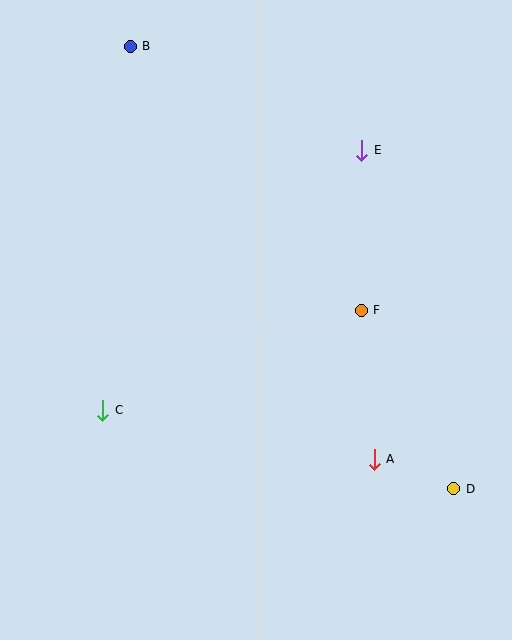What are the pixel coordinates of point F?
Point F is at (361, 310).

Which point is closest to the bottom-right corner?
Point D is closest to the bottom-right corner.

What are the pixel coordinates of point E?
Point E is at (362, 150).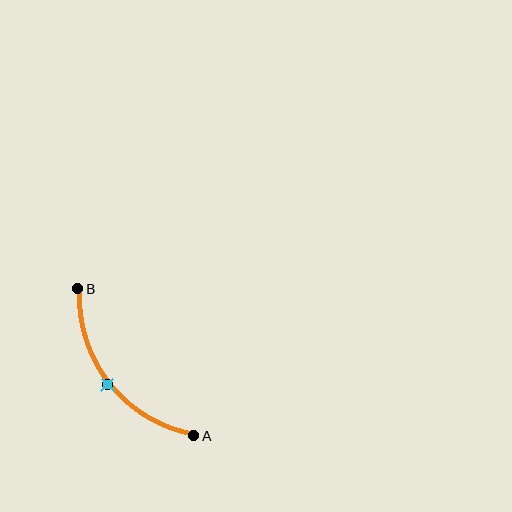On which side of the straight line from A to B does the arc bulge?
The arc bulges below and to the left of the straight line connecting A and B.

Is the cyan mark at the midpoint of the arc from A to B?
Yes. The cyan mark lies on the arc at equal arc-length from both A and B — it is the arc midpoint.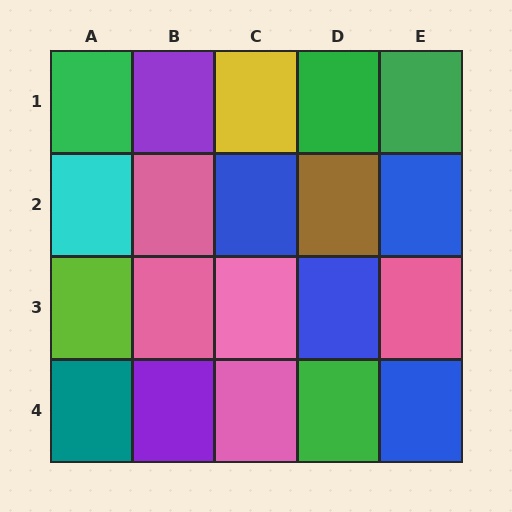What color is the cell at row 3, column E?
Pink.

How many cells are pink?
5 cells are pink.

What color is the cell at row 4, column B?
Purple.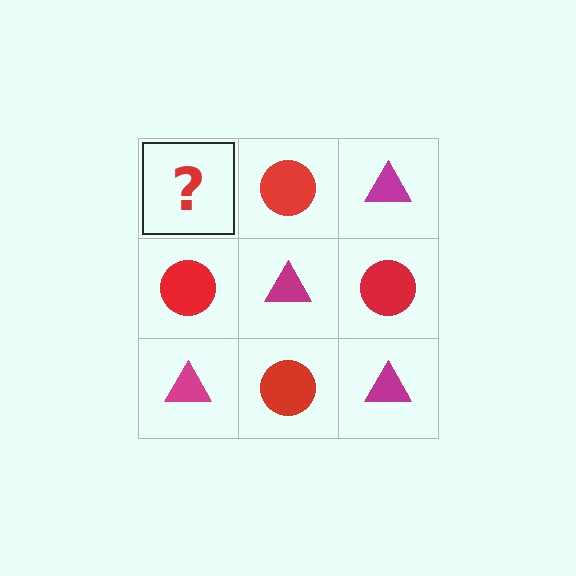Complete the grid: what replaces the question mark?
The question mark should be replaced with a magenta triangle.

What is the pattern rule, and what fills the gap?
The rule is that it alternates magenta triangle and red circle in a checkerboard pattern. The gap should be filled with a magenta triangle.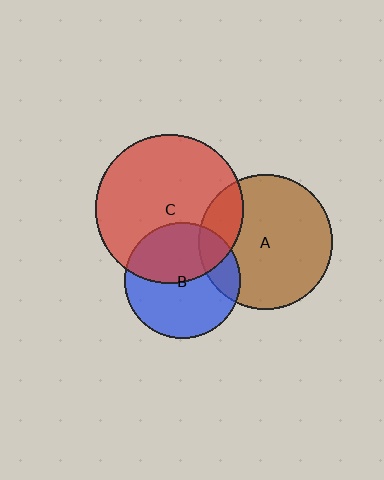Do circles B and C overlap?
Yes.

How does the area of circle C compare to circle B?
Approximately 1.6 times.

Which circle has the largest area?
Circle C (red).